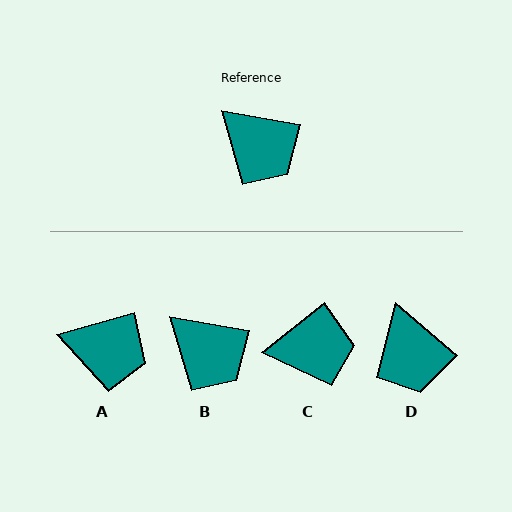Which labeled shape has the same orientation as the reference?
B.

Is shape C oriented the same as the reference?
No, it is off by about 49 degrees.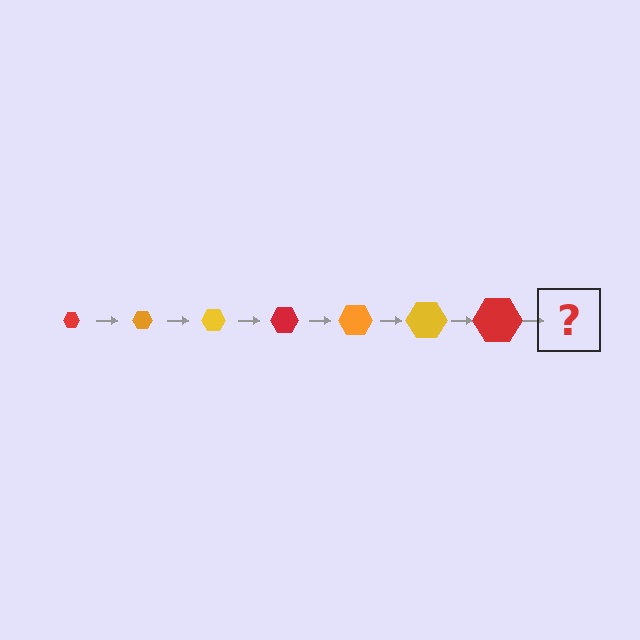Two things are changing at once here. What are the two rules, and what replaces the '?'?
The two rules are that the hexagon grows larger each step and the color cycles through red, orange, and yellow. The '?' should be an orange hexagon, larger than the previous one.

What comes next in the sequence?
The next element should be an orange hexagon, larger than the previous one.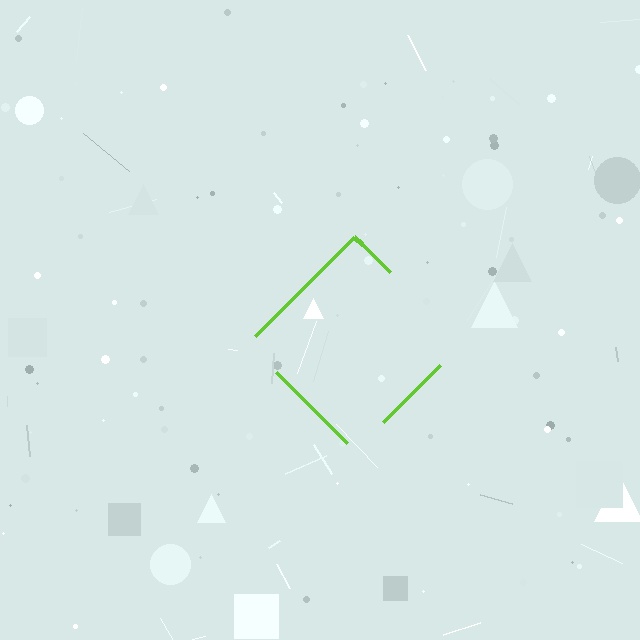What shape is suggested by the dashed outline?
The dashed outline suggests a diamond.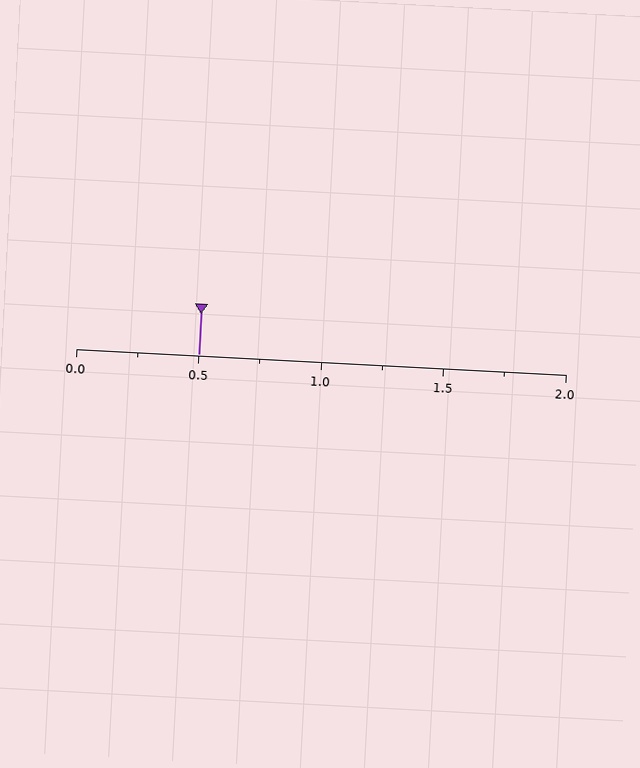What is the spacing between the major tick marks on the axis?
The major ticks are spaced 0.5 apart.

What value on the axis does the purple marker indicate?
The marker indicates approximately 0.5.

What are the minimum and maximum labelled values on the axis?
The axis runs from 0.0 to 2.0.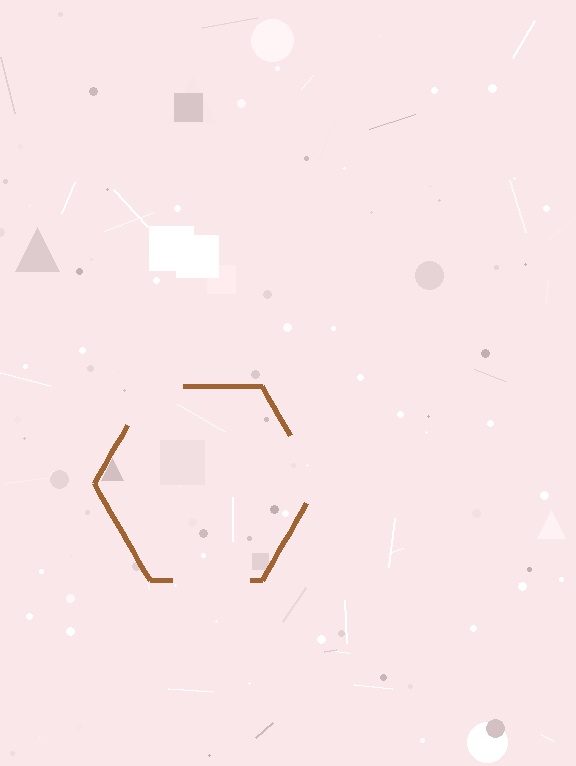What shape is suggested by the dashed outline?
The dashed outline suggests a hexagon.